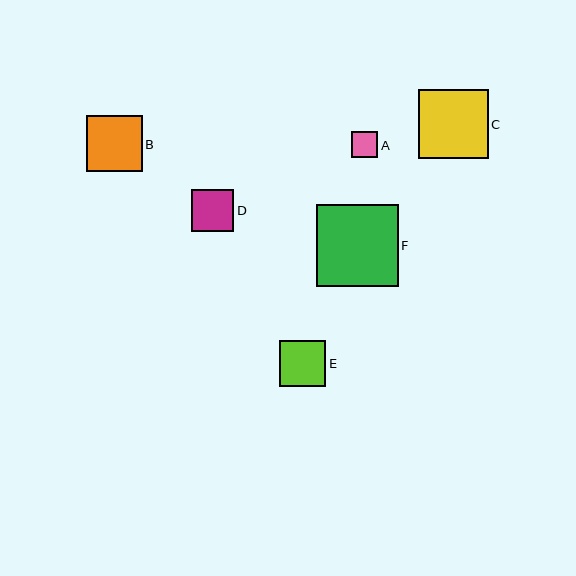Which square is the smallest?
Square A is the smallest with a size of approximately 27 pixels.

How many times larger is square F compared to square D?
Square F is approximately 1.9 times the size of square D.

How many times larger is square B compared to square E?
Square B is approximately 1.2 times the size of square E.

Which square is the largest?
Square F is the largest with a size of approximately 82 pixels.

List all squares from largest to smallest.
From largest to smallest: F, C, B, E, D, A.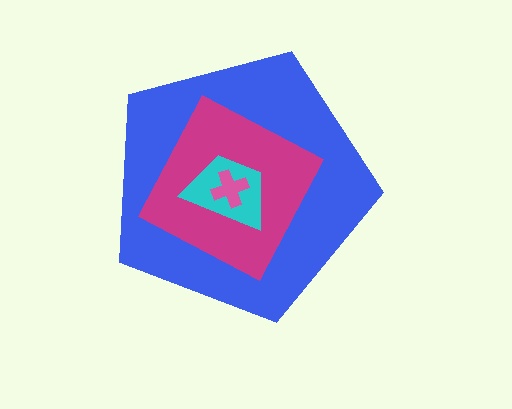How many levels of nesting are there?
4.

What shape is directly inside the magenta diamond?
The cyan trapezoid.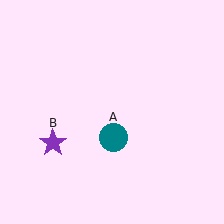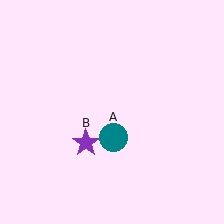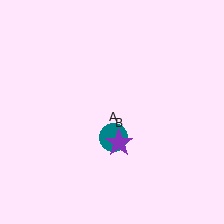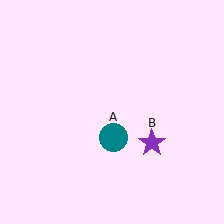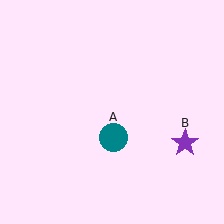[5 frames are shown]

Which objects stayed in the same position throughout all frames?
Teal circle (object A) remained stationary.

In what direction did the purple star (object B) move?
The purple star (object B) moved right.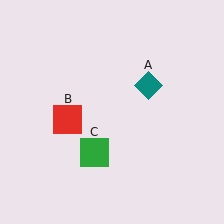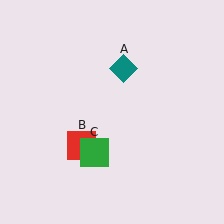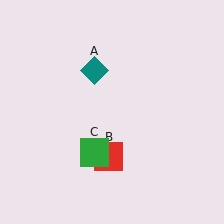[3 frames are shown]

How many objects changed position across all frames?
2 objects changed position: teal diamond (object A), red square (object B).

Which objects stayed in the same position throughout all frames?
Green square (object C) remained stationary.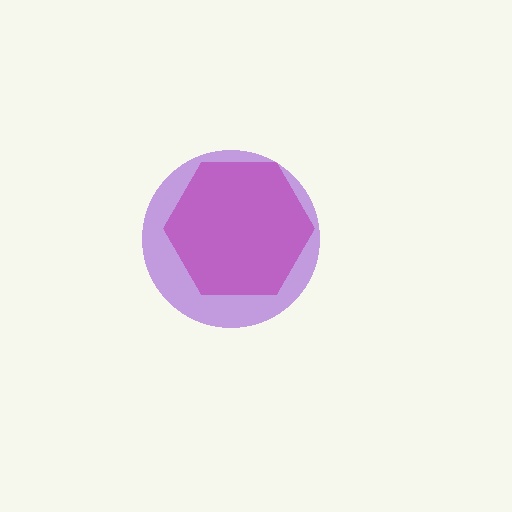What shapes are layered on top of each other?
The layered shapes are: a pink hexagon, a purple circle.